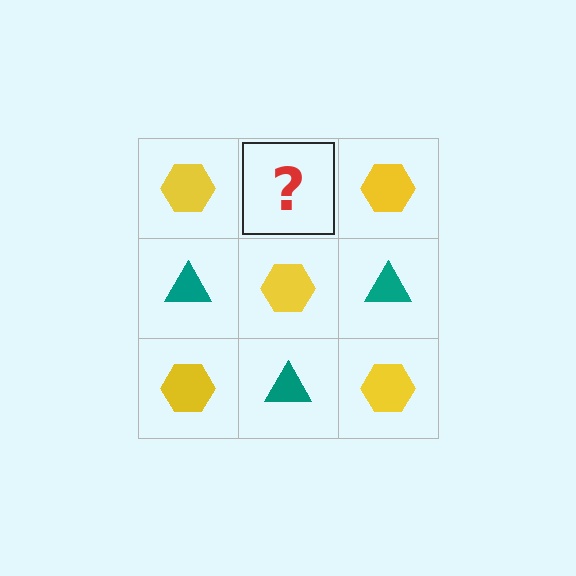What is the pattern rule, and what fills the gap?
The rule is that it alternates yellow hexagon and teal triangle in a checkerboard pattern. The gap should be filled with a teal triangle.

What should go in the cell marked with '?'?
The missing cell should contain a teal triangle.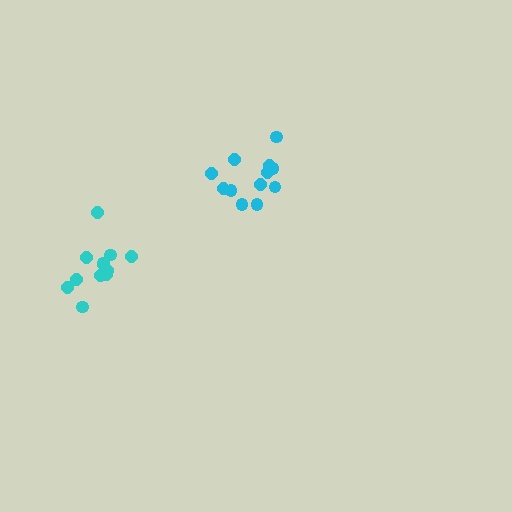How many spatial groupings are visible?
There are 2 spatial groupings.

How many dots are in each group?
Group 1: 12 dots, Group 2: 12 dots (24 total).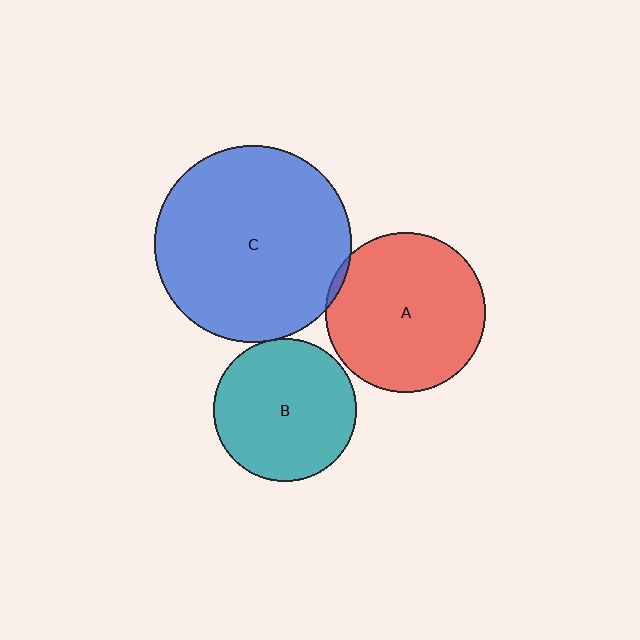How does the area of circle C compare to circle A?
Approximately 1.5 times.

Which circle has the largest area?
Circle C (blue).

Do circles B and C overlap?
Yes.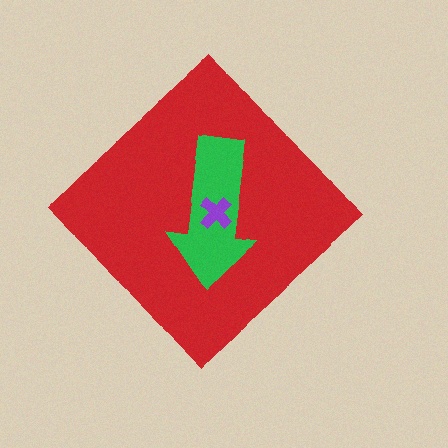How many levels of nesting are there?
3.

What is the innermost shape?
The purple cross.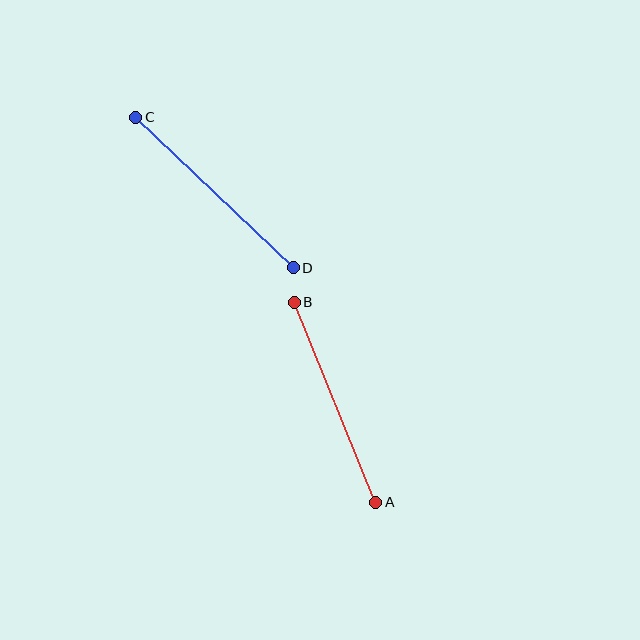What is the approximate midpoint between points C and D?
The midpoint is at approximately (214, 192) pixels.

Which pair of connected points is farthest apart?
Points C and D are farthest apart.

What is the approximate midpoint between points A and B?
The midpoint is at approximately (335, 402) pixels.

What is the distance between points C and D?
The distance is approximately 218 pixels.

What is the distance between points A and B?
The distance is approximately 216 pixels.